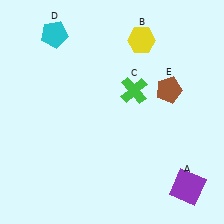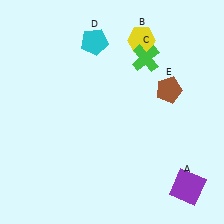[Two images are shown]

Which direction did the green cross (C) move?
The green cross (C) moved up.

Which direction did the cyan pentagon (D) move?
The cyan pentagon (D) moved right.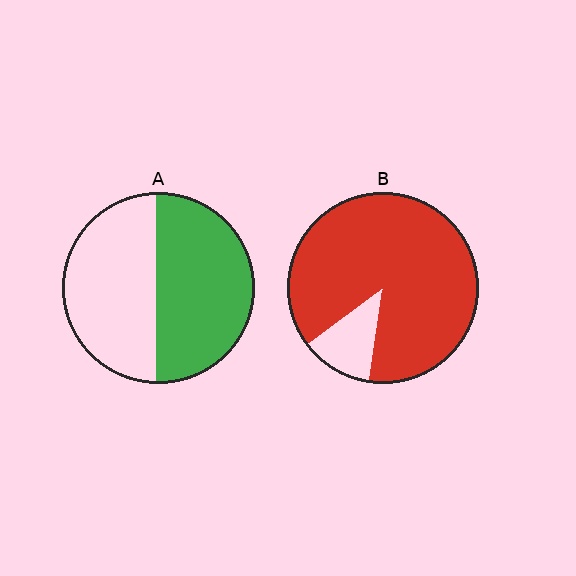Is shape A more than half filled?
Roughly half.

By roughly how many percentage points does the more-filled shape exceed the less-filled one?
By roughly 35 percentage points (B over A).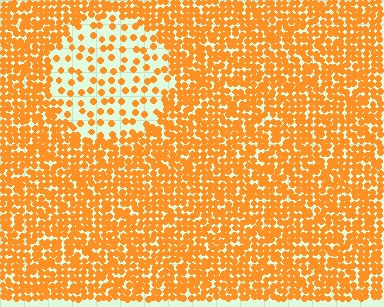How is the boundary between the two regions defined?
The boundary is defined by a change in element density (approximately 2.9x ratio). All elements are the same color, size, and shape.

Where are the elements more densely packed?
The elements are more densely packed outside the circle boundary.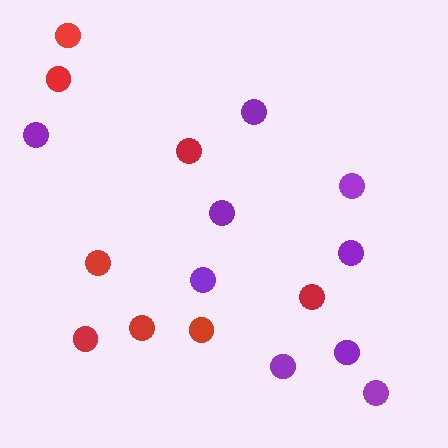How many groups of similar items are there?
There are 2 groups: one group of purple circles (9) and one group of red circles (8).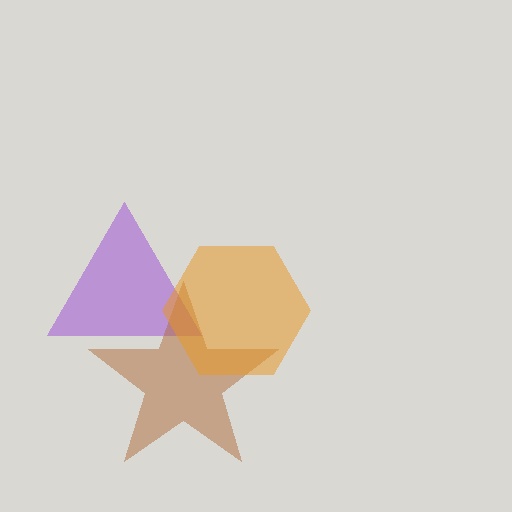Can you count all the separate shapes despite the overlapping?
Yes, there are 3 separate shapes.